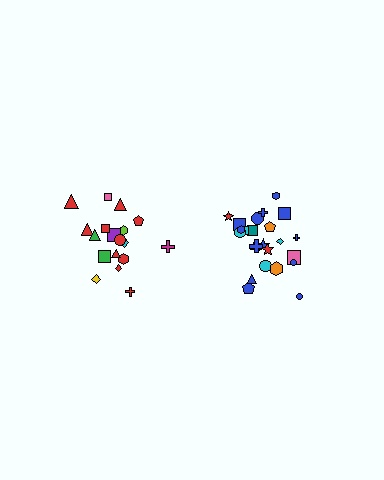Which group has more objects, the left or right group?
The right group.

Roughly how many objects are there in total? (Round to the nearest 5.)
Roughly 45 objects in total.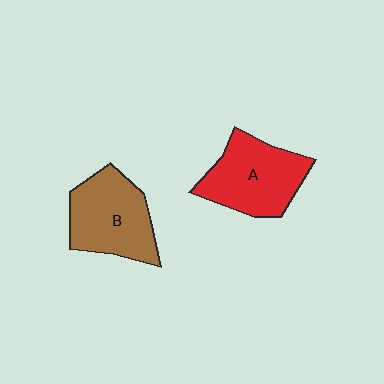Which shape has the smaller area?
Shape B (brown).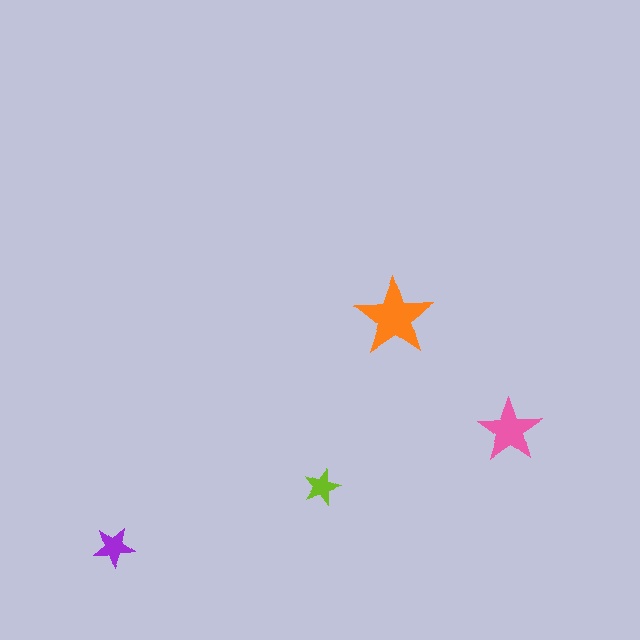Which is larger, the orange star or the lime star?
The orange one.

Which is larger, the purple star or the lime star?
The purple one.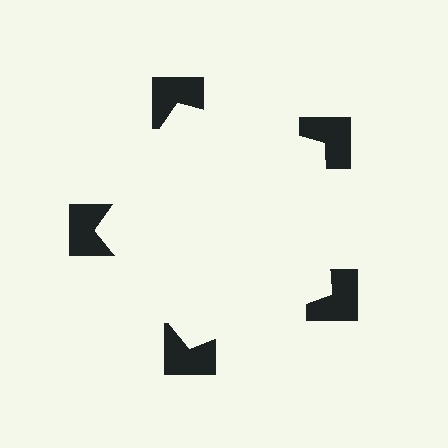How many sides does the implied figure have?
5 sides.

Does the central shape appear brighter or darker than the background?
It typically appears slightly brighter than the background, even though no actual brightness change is drawn.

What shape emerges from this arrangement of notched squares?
An illusory pentagon — its edges are inferred from the aligned wedge cuts in the notched squares, not physically drawn.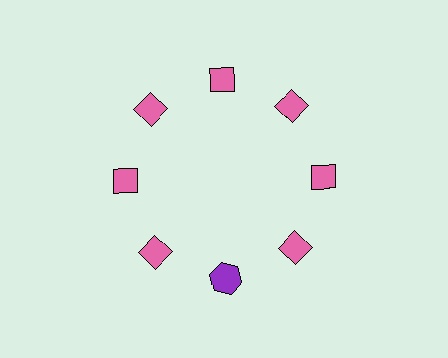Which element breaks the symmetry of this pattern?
The purple hexagon at roughly the 6 o'clock position breaks the symmetry. All other shapes are pink diamonds.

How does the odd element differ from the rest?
It differs in both color (purple instead of pink) and shape (hexagon instead of diamond).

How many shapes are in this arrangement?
There are 8 shapes arranged in a ring pattern.